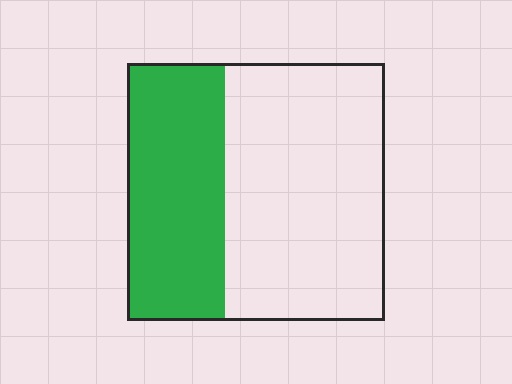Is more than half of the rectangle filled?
No.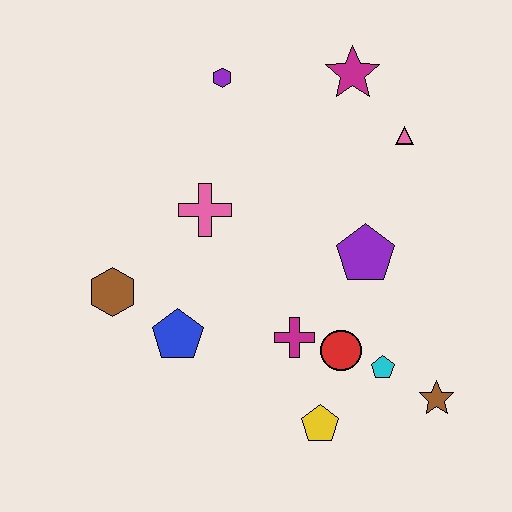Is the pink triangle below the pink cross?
No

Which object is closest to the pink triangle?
The magenta star is closest to the pink triangle.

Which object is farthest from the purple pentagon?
The brown hexagon is farthest from the purple pentagon.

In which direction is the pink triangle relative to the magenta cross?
The pink triangle is above the magenta cross.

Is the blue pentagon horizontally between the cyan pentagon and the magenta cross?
No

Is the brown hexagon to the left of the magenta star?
Yes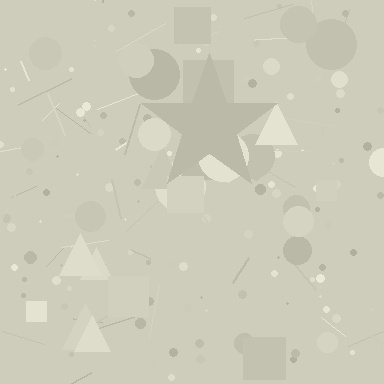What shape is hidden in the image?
A star is hidden in the image.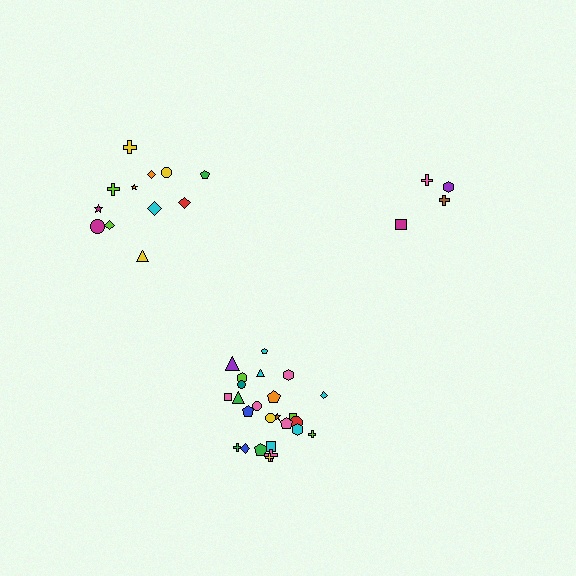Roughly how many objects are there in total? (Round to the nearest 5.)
Roughly 40 objects in total.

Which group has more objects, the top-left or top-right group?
The top-left group.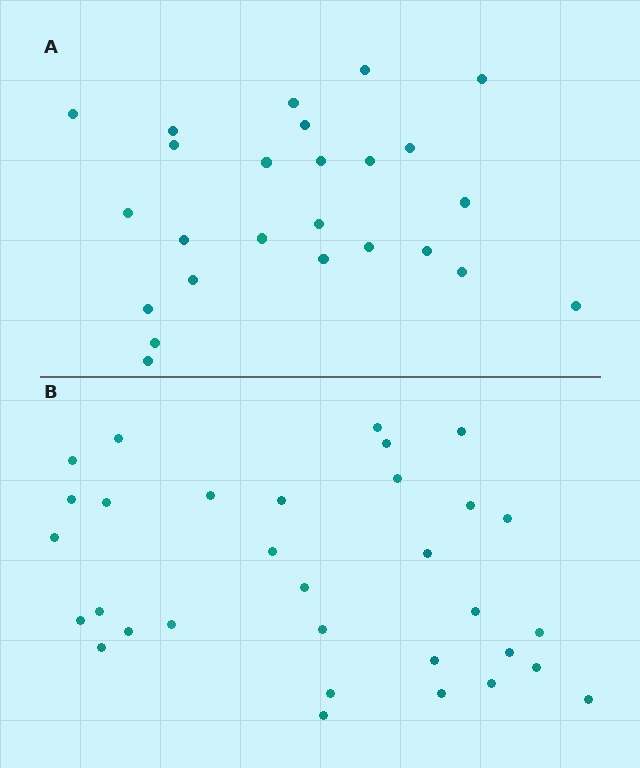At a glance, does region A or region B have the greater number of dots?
Region B (the bottom region) has more dots.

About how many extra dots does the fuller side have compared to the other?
Region B has roughly 8 or so more dots than region A.